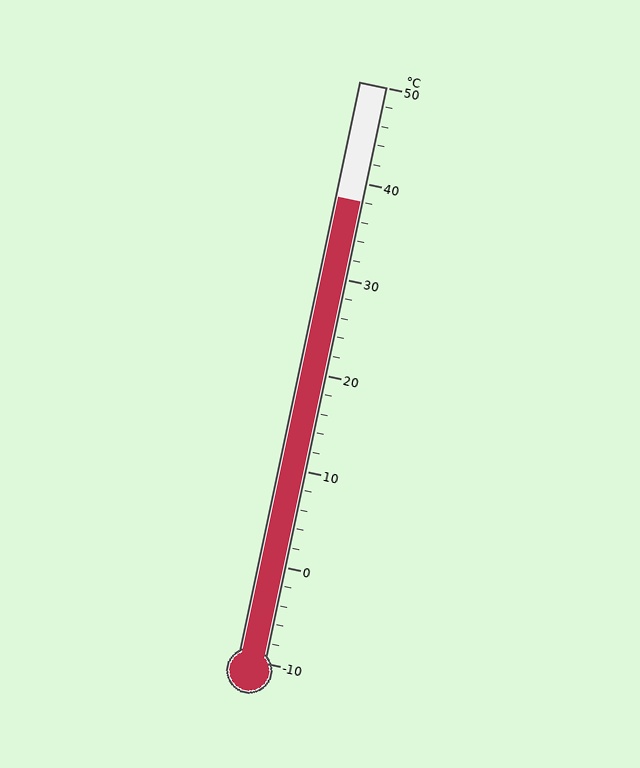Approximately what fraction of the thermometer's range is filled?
The thermometer is filled to approximately 80% of its range.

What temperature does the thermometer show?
The thermometer shows approximately 38°C.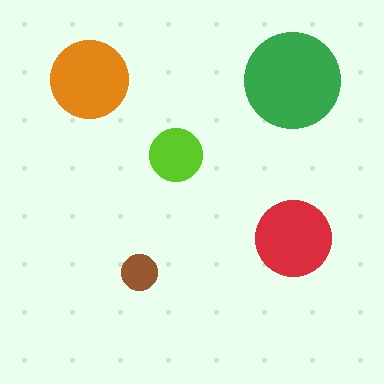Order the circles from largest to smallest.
the green one, the orange one, the red one, the lime one, the brown one.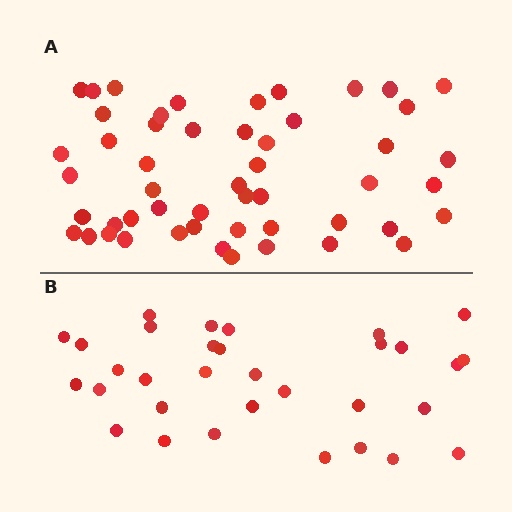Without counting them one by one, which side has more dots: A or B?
Region A (the top region) has more dots.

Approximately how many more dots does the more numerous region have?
Region A has approximately 20 more dots than region B.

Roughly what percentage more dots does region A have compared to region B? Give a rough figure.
About 60% more.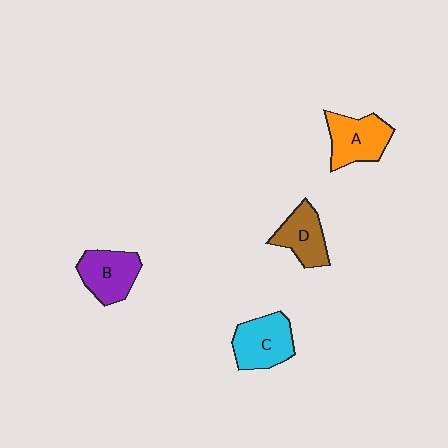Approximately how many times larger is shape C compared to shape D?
Approximately 1.2 times.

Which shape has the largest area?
Shape C (cyan).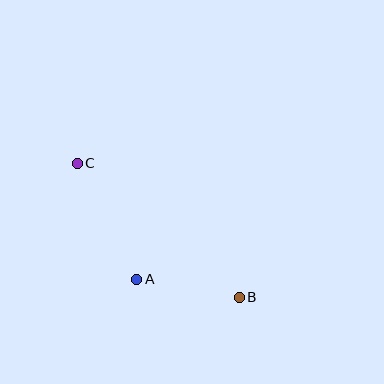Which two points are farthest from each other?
Points B and C are farthest from each other.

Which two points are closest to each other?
Points A and B are closest to each other.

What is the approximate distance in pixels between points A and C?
The distance between A and C is approximately 130 pixels.